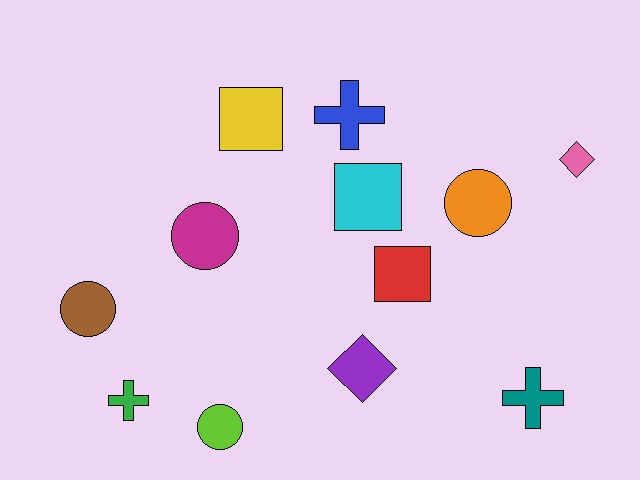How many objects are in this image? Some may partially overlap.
There are 12 objects.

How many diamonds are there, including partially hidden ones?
There are 2 diamonds.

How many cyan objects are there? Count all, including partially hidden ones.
There is 1 cyan object.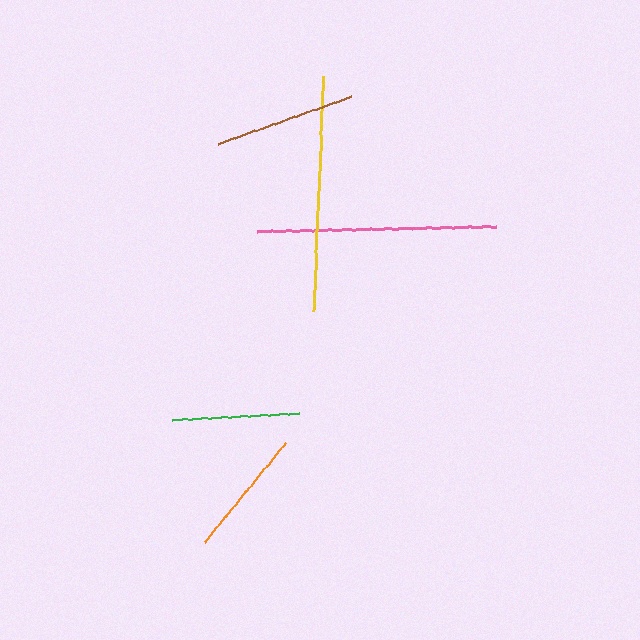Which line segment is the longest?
The pink line is the longest at approximately 238 pixels.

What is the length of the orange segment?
The orange segment is approximately 128 pixels long.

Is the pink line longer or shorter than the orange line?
The pink line is longer than the orange line.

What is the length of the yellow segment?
The yellow segment is approximately 235 pixels long.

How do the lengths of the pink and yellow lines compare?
The pink and yellow lines are approximately the same length.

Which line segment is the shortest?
The green line is the shortest at approximately 128 pixels.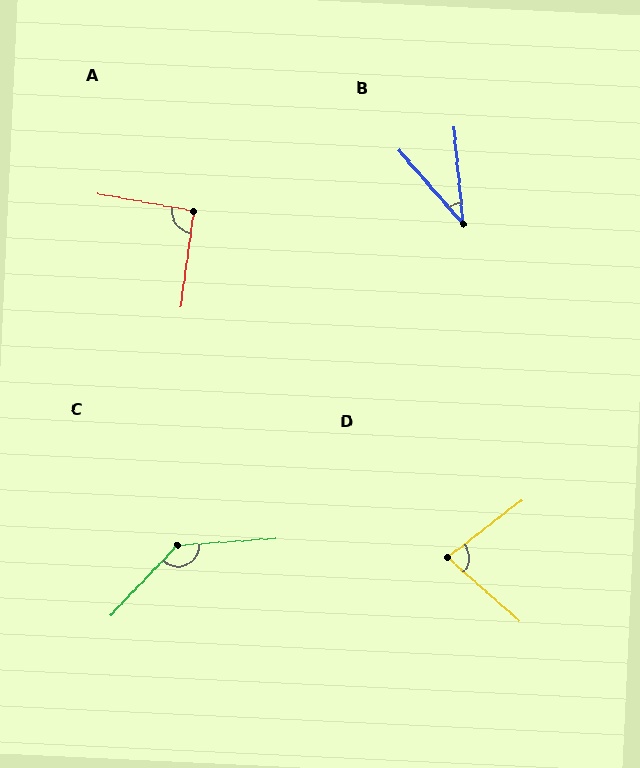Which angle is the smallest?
B, at approximately 36 degrees.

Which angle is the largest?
C, at approximately 138 degrees.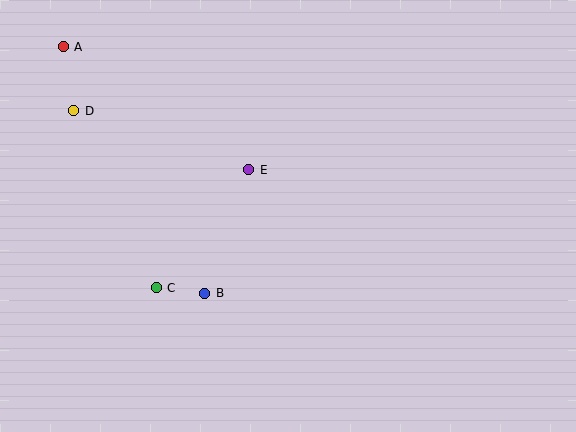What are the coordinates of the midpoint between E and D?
The midpoint between E and D is at (161, 140).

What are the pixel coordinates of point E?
Point E is at (249, 170).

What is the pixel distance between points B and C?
The distance between B and C is 48 pixels.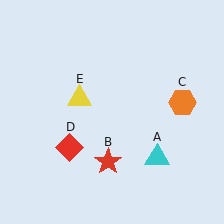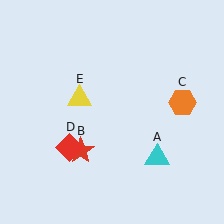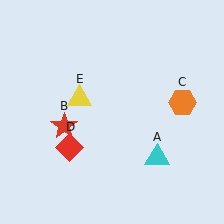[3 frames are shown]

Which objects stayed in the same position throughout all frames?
Cyan triangle (object A) and orange hexagon (object C) and red diamond (object D) and yellow triangle (object E) remained stationary.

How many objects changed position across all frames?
1 object changed position: red star (object B).